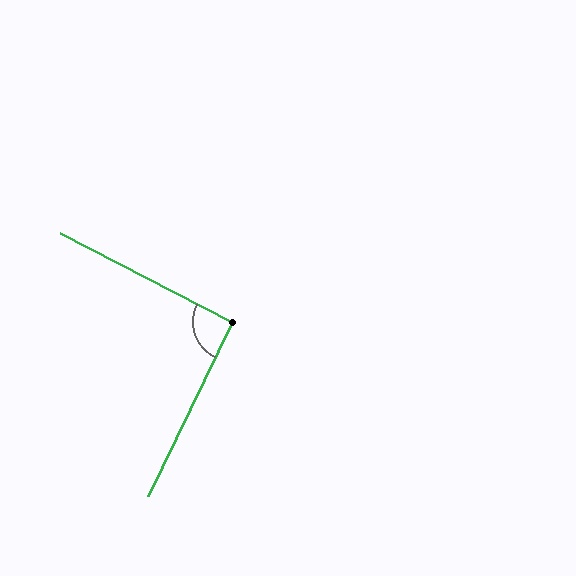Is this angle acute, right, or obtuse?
It is approximately a right angle.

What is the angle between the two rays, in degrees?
Approximately 91 degrees.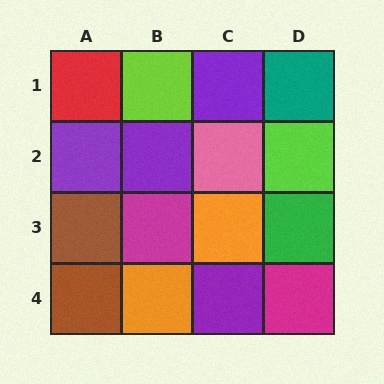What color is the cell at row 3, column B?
Magenta.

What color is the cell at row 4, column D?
Magenta.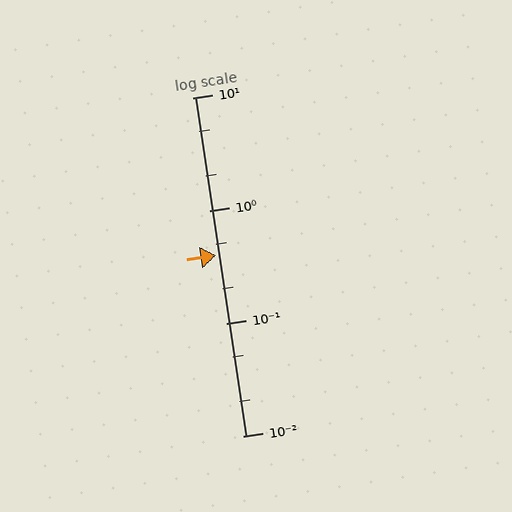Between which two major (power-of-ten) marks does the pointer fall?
The pointer is between 0.1 and 1.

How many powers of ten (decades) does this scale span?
The scale spans 3 decades, from 0.01 to 10.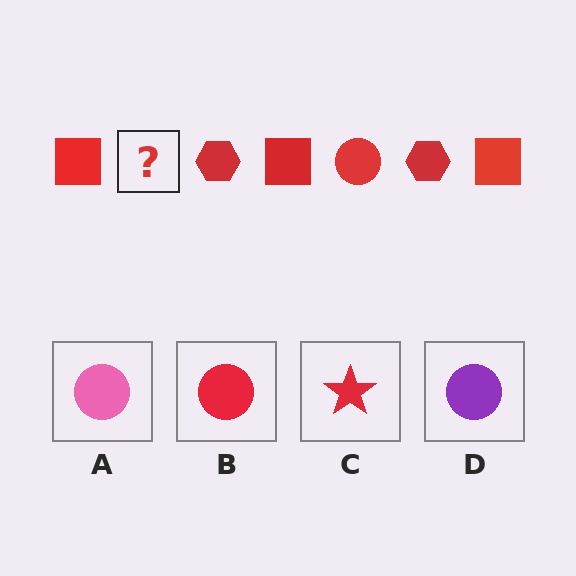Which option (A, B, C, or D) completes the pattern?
B.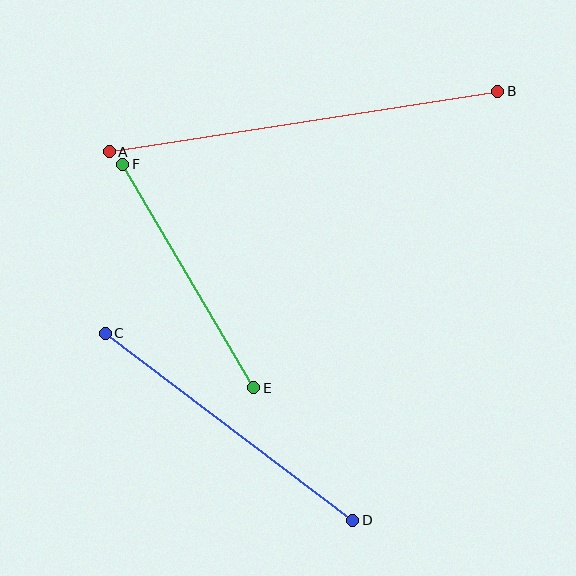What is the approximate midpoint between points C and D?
The midpoint is at approximately (229, 427) pixels.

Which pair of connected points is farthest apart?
Points A and B are farthest apart.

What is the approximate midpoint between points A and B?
The midpoint is at approximately (304, 122) pixels.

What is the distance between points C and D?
The distance is approximately 311 pixels.